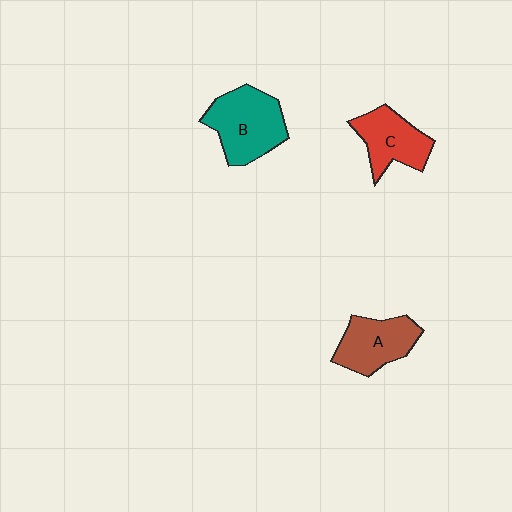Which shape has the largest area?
Shape B (teal).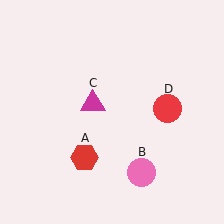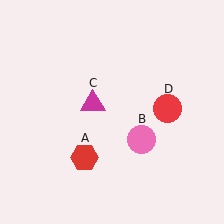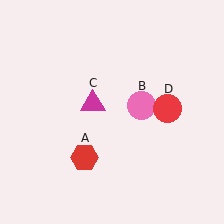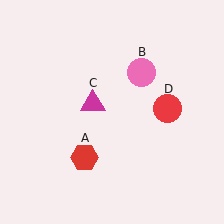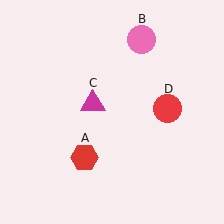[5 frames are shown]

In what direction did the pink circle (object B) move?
The pink circle (object B) moved up.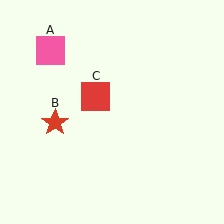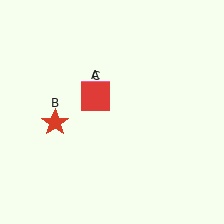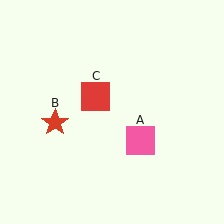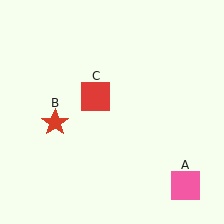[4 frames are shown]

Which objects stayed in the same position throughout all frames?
Red star (object B) and red square (object C) remained stationary.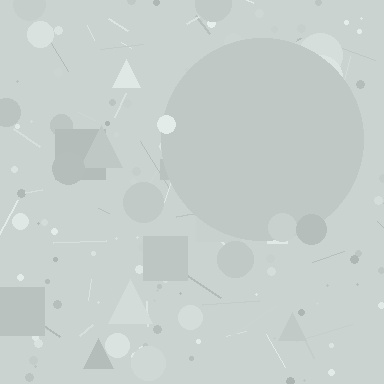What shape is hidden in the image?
A circle is hidden in the image.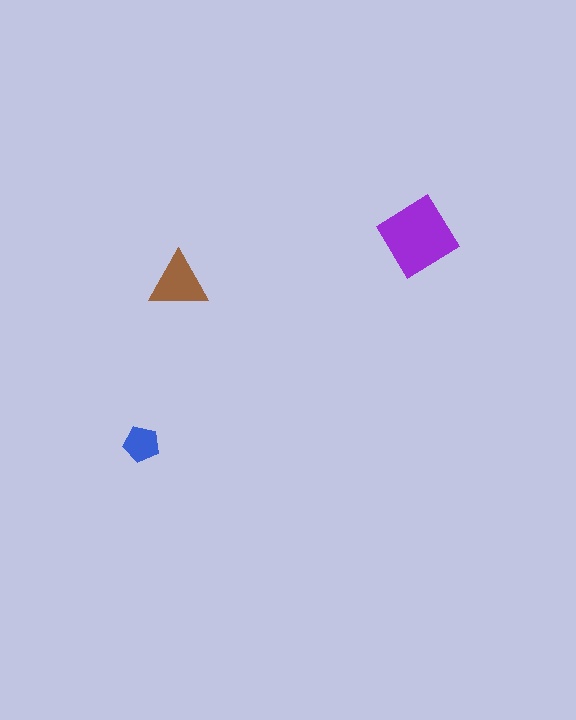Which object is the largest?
The purple diamond.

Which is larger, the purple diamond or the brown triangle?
The purple diamond.